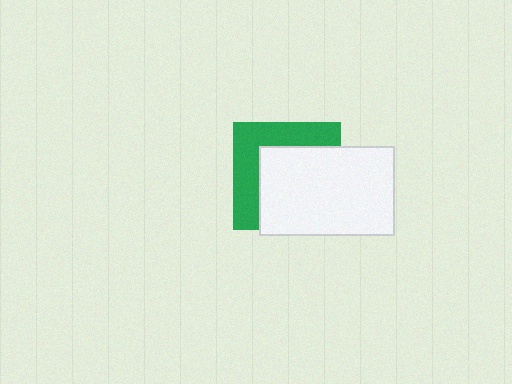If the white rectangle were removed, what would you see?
You would see the complete green square.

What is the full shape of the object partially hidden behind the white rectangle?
The partially hidden object is a green square.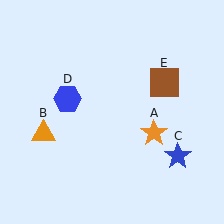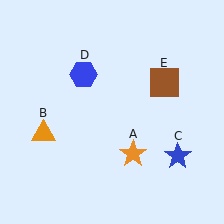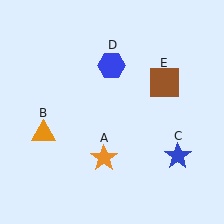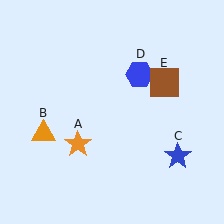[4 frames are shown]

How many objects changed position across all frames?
2 objects changed position: orange star (object A), blue hexagon (object D).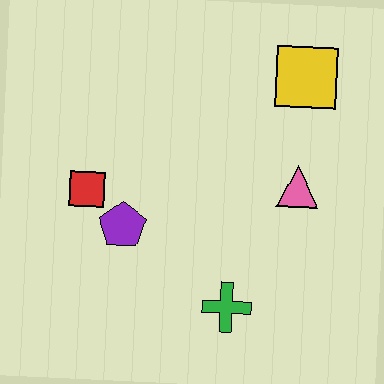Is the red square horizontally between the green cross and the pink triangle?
No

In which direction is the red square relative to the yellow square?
The red square is to the left of the yellow square.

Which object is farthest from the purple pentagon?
The yellow square is farthest from the purple pentagon.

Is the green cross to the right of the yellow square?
No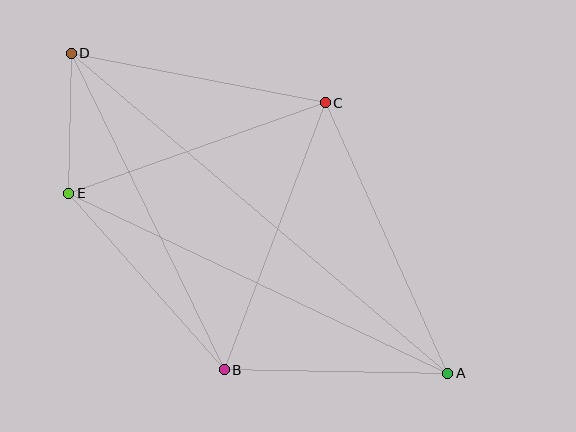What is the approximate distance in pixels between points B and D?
The distance between B and D is approximately 352 pixels.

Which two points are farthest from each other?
Points A and D are farthest from each other.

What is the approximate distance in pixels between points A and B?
The distance between A and B is approximately 224 pixels.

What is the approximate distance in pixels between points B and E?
The distance between B and E is approximately 235 pixels.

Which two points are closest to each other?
Points D and E are closest to each other.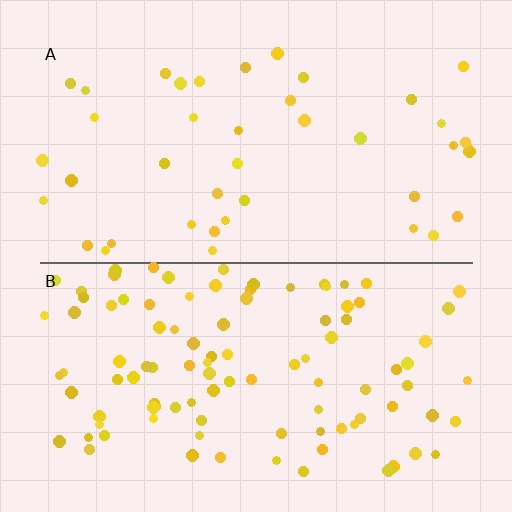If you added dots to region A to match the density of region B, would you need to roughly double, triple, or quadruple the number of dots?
Approximately triple.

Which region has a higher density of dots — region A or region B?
B (the bottom).